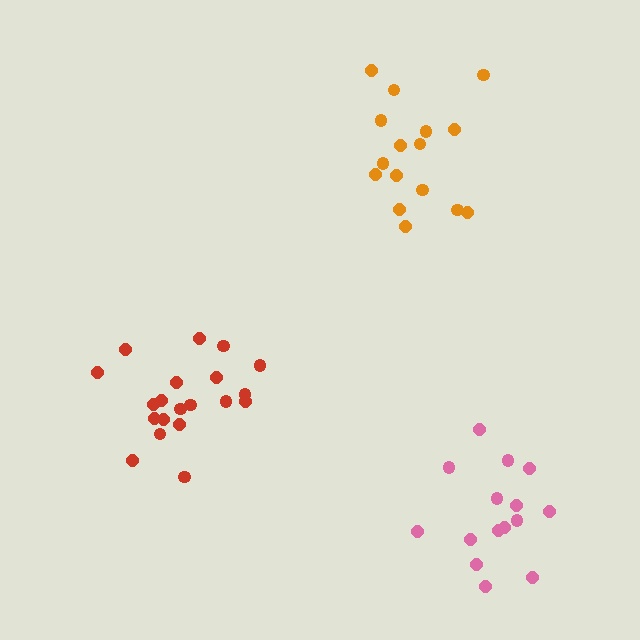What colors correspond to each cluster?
The clusters are colored: red, pink, orange.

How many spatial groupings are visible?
There are 3 spatial groupings.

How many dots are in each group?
Group 1: 20 dots, Group 2: 15 dots, Group 3: 16 dots (51 total).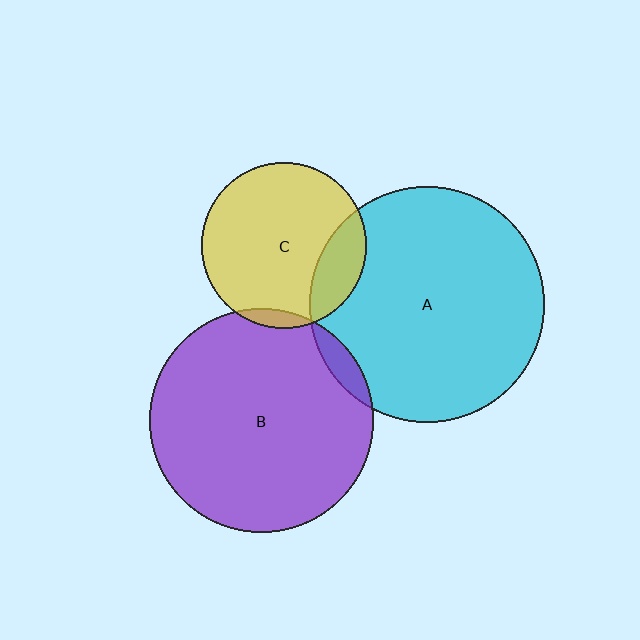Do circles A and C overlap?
Yes.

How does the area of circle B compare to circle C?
Approximately 1.8 times.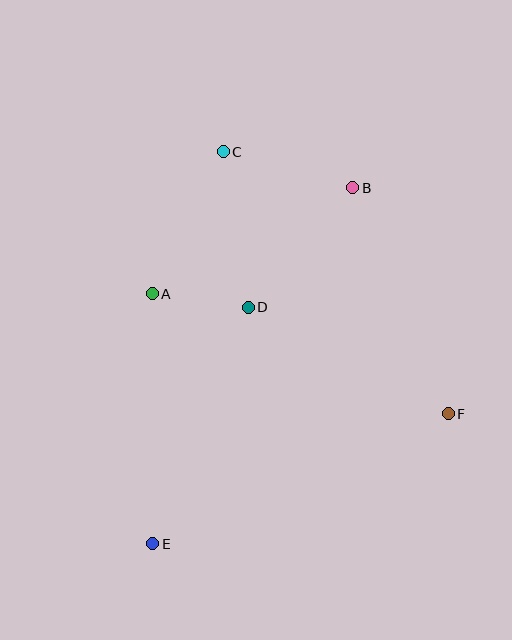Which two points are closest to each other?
Points A and D are closest to each other.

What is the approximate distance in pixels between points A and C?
The distance between A and C is approximately 159 pixels.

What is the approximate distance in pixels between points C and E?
The distance between C and E is approximately 398 pixels.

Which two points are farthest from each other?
Points B and E are farthest from each other.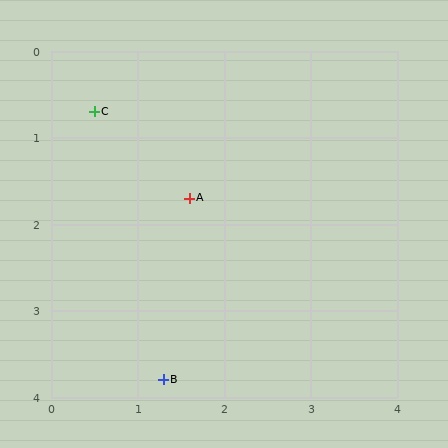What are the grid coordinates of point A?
Point A is at approximately (1.6, 1.7).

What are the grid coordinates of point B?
Point B is at approximately (1.3, 3.8).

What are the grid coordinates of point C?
Point C is at approximately (0.5, 0.7).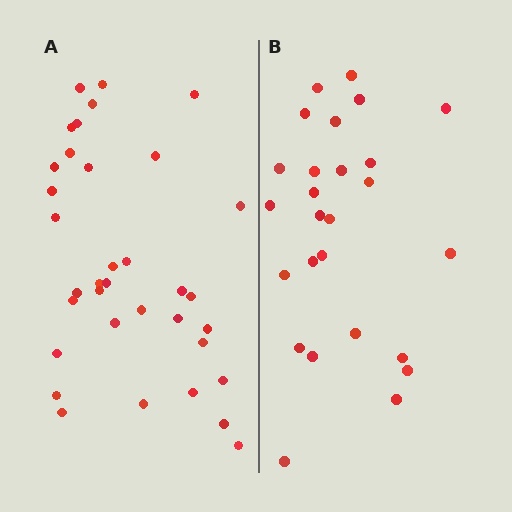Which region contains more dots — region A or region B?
Region A (the left region) has more dots.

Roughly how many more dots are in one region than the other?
Region A has roughly 8 or so more dots than region B.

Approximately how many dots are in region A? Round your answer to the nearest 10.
About 40 dots. (The exact count is 35, which rounds to 40.)